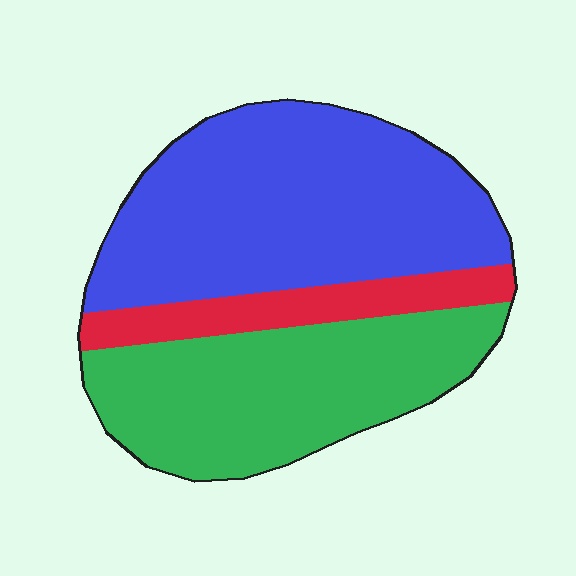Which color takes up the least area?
Red, at roughly 15%.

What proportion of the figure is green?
Green covers about 35% of the figure.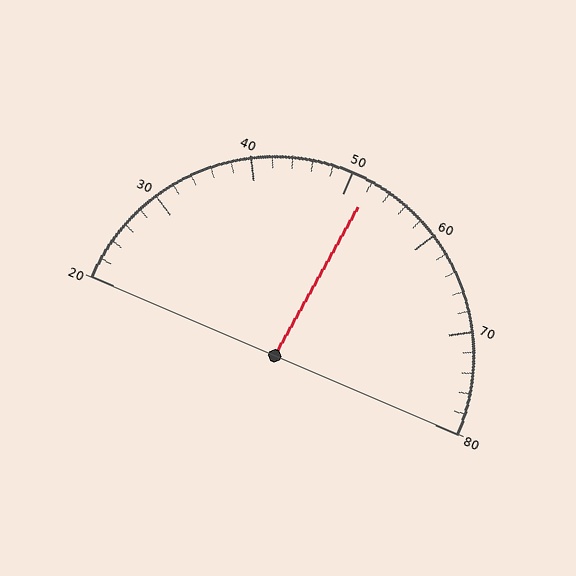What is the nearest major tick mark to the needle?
The nearest major tick mark is 50.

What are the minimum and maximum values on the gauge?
The gauge ranges from 20 to 80.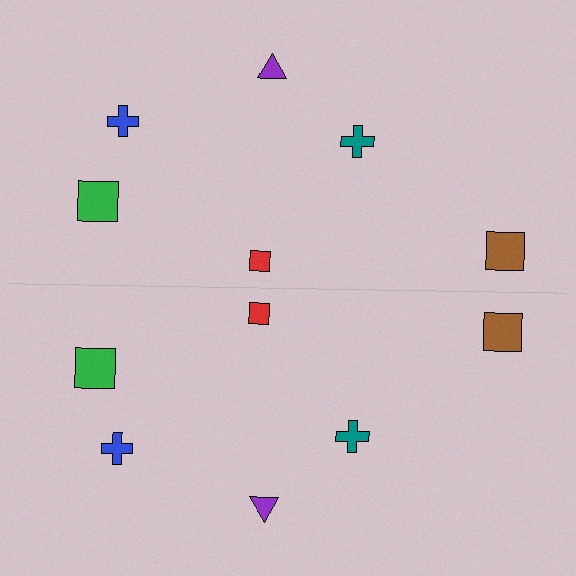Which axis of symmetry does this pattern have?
The pattern has a horizontal axis of symmetry running through the center of the image.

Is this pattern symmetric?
Yes, this pattern has bilateral (reflection) symmetry.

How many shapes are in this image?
There are 12 shapes in this image.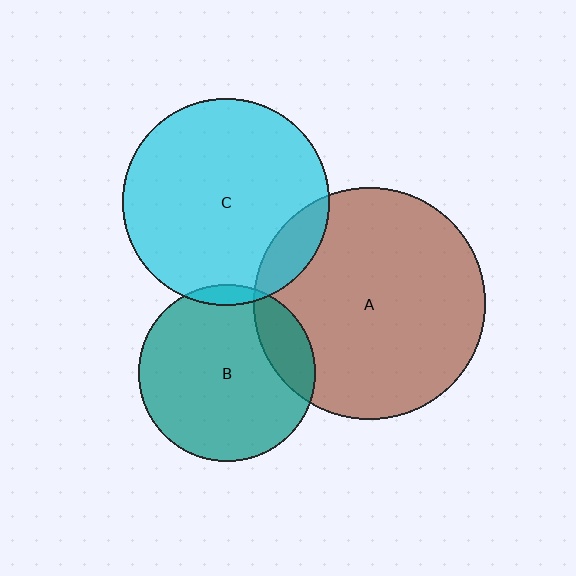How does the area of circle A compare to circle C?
Approximately 1.2 times.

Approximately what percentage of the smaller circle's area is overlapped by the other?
Approximately 10%.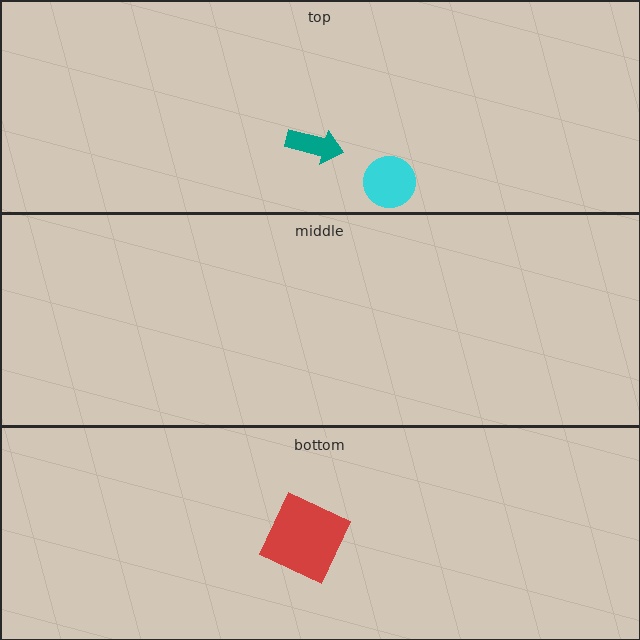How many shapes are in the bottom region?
1.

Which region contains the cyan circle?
The top region.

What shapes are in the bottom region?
The red square.